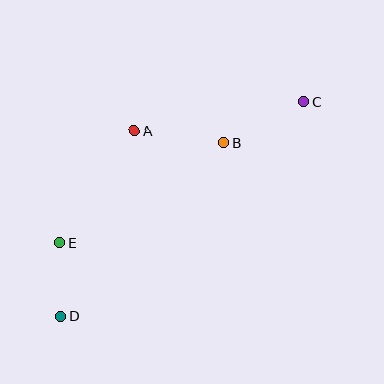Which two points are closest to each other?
Points D and E are closest to each other.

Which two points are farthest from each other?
Points C and D are farthest from each other.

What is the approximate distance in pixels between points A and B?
The distance between A and B is approximately 90 pixels.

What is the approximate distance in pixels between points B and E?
The distance between B and E is approximately 191 pixels.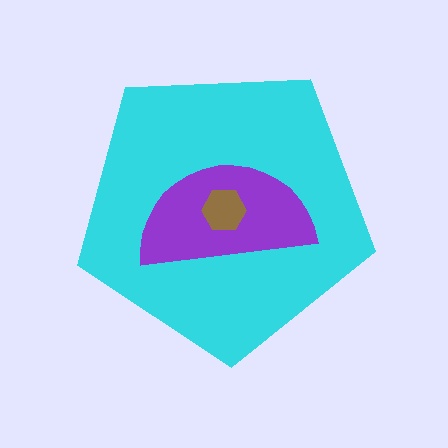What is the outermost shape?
The cyan pentagon.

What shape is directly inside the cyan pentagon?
The purple semicircle.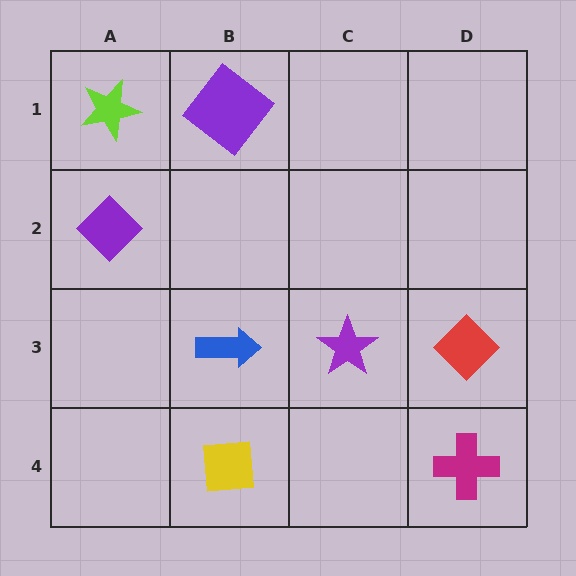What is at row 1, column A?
A lime star.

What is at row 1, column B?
A purple diamond.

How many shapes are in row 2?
1 shape.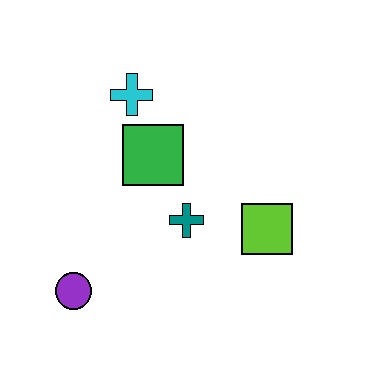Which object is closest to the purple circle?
The teal cross is closest to the purple circle.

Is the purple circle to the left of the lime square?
Yes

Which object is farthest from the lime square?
The purple circle is farthest from the lime square.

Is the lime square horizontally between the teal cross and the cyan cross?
No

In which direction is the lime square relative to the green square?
The lime square is to the right of the green square.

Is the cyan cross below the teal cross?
No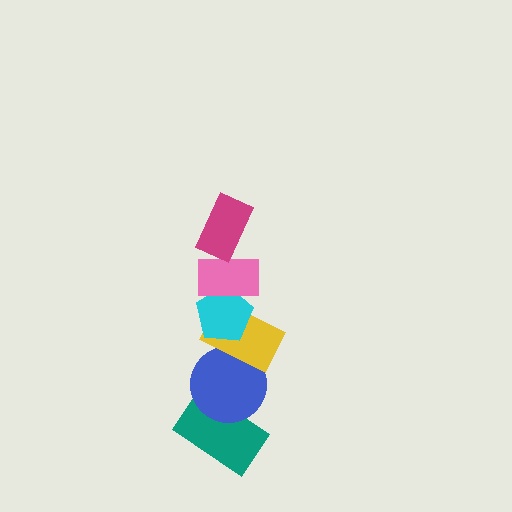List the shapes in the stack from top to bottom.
From top to bottom: the magenta rectangle, the pink rectangle, the cyan pentagon, the yellow rectangle, the blue circle, the teal rectangle.